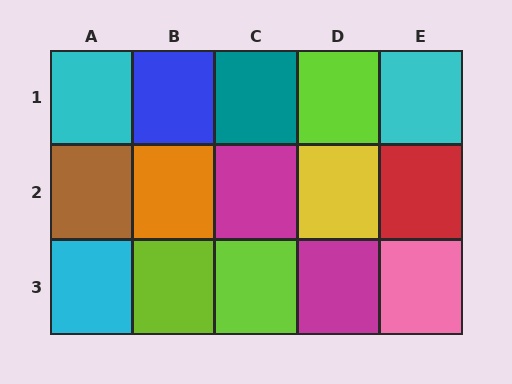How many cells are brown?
1 cell is brown.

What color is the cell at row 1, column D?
Lime.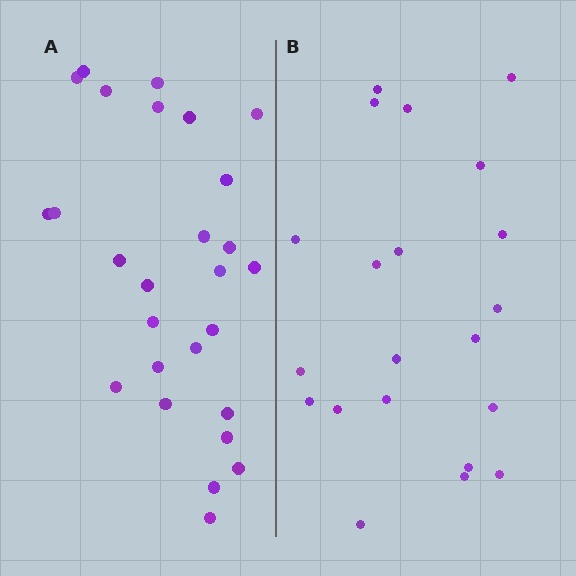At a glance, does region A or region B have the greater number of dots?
Region A (the left region) has more dots.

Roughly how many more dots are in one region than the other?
Region A has about 6 more dots than region B.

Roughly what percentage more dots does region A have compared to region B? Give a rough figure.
About 30% more.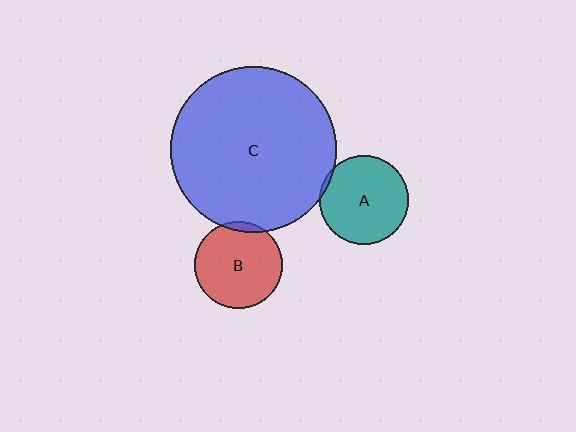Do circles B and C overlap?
Yes.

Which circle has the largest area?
Circle C (blue).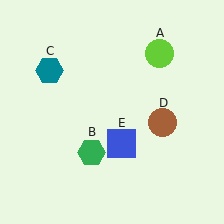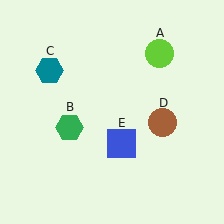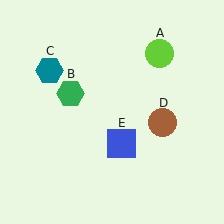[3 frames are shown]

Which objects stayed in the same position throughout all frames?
Lime circle (object A) and teal hexagon (object C) and brown circle (object D) and blue square (object E) remained stationary.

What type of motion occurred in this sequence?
The green hexagon (object B) rotated clockwise around the center of the scene.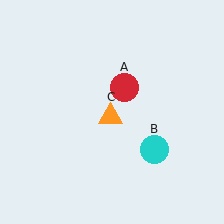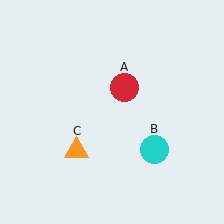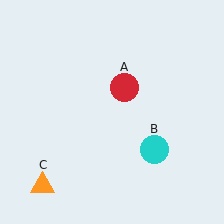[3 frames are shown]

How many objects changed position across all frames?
1 object changed position: orange triangle (object C).